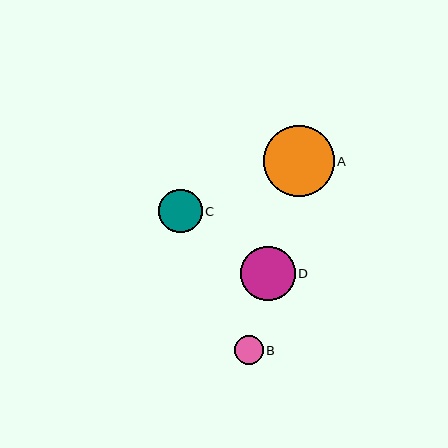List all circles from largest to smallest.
From largest to smallest: A, D, C, B.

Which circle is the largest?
Circle A is the largest with a size of approximately 71 pixels.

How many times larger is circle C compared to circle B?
Circle C is approximately 1.5 times the size of circle B.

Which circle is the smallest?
Circle B is the smallest with a size of approximately 29 pixels.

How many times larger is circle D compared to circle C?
Circle D is approximately 1.2 times the size of circle C.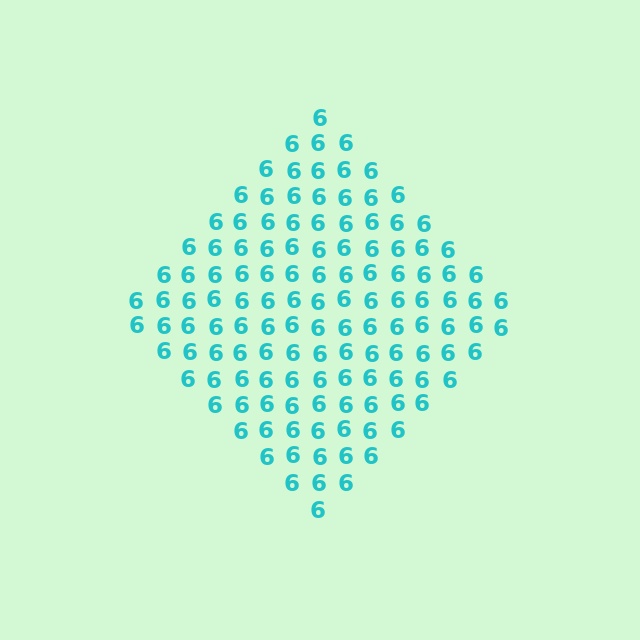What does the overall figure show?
The overall figure shows a diamond.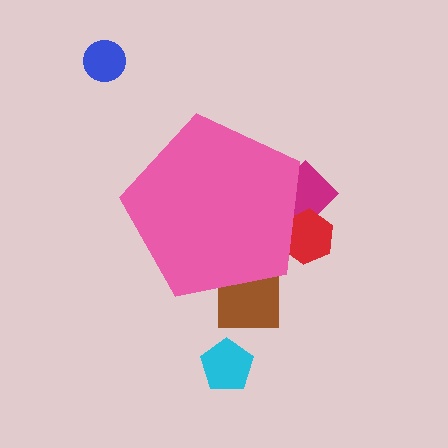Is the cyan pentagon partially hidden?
No, the cyan pentagon is fully visible.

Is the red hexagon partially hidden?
Yes, the red hexagon is partially hidden behind the pink pentagon.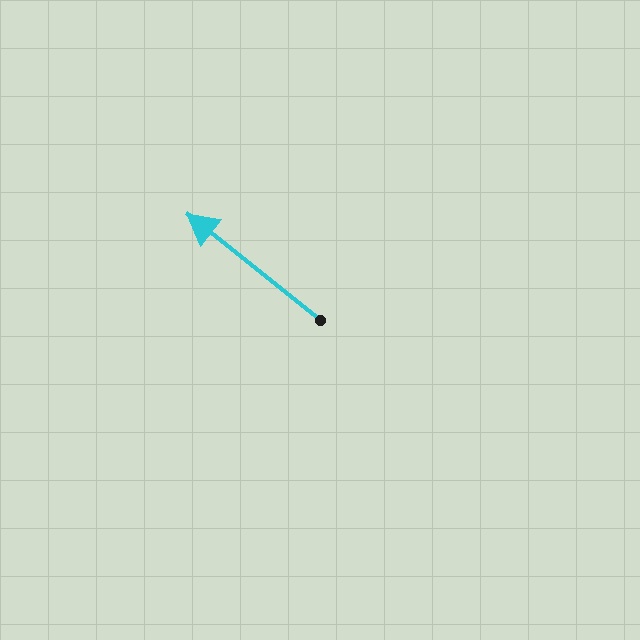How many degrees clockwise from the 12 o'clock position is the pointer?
Approximately 309 degrees.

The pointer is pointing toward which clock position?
Roughly 10 o'clock.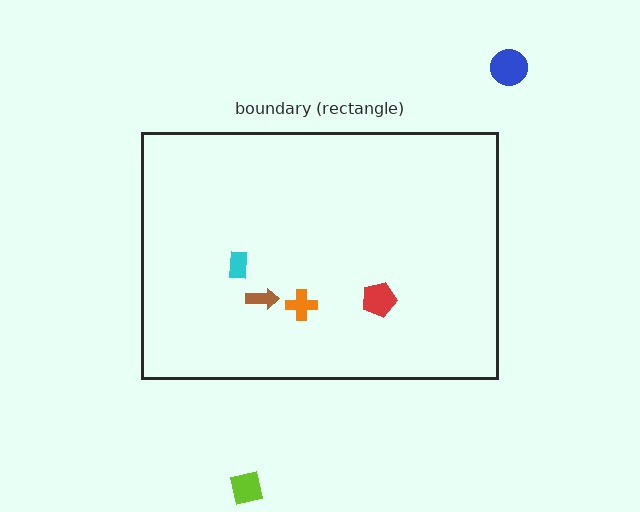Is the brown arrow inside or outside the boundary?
Inside.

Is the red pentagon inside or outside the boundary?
Inside.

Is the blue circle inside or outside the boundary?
Outside.